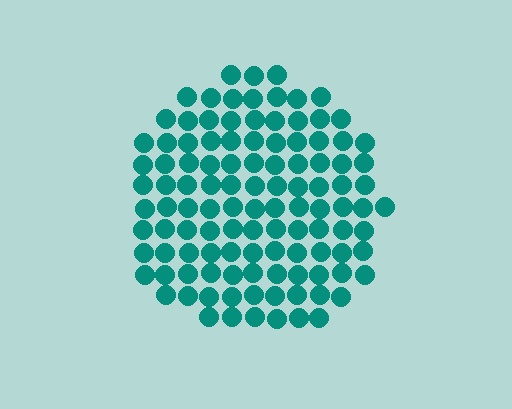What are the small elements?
The small elements are circles.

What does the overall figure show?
The overall figure shows a circle.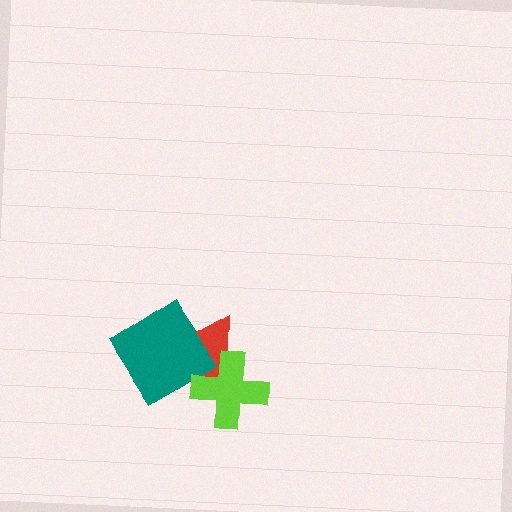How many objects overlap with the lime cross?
1 object overlaps with the lime cross.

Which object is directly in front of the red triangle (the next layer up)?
The teal diamond is directly in front of the red triangle.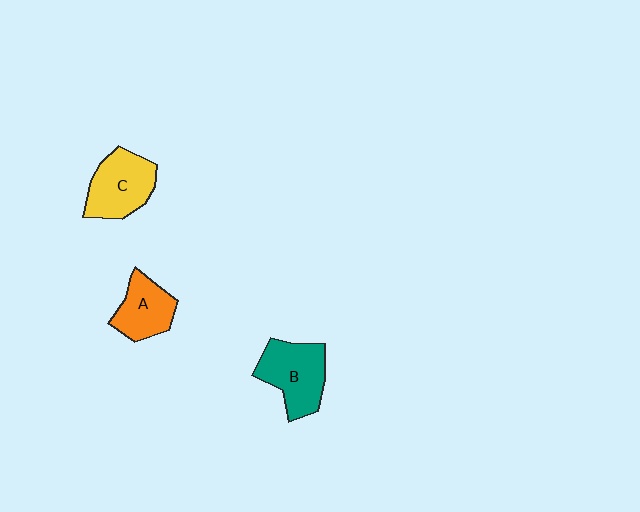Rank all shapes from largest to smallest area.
From largest to smallest: B (teal), C (yellow), A (orange).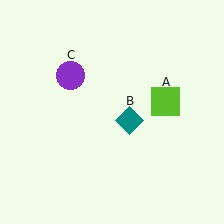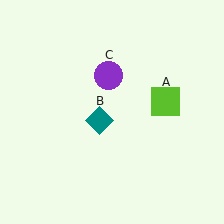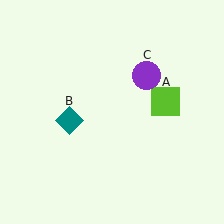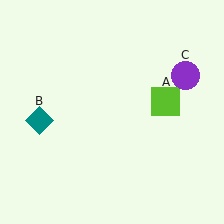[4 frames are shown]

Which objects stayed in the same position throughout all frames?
Lime square (object A) remained stationary.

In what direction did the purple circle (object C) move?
The purple circle (object C) moved right.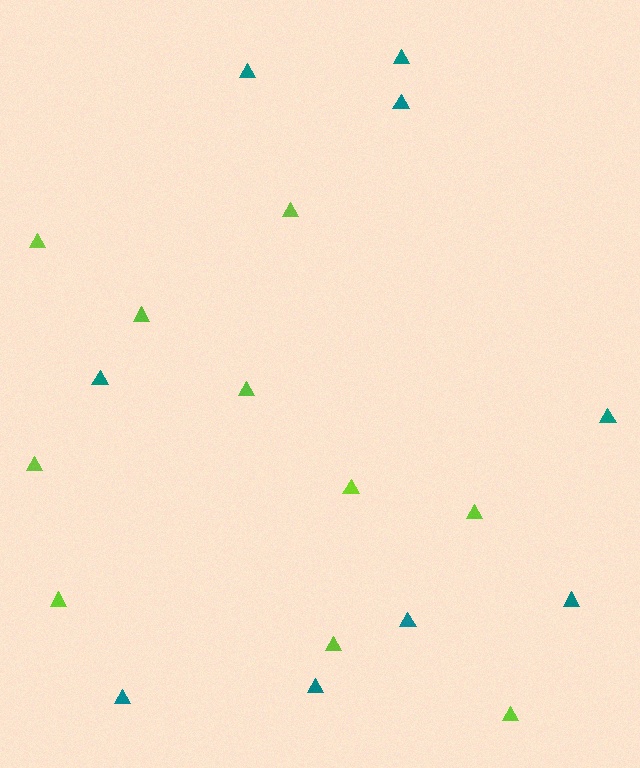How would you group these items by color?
There are 2 groups: one group of teal triangles (9) and one group of lime triangles (10).